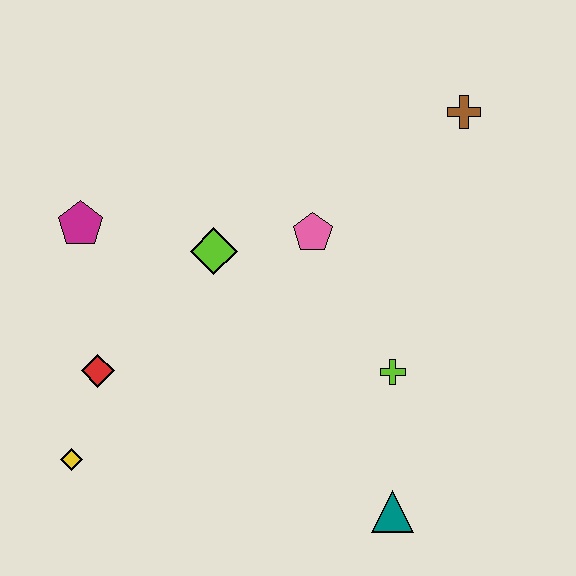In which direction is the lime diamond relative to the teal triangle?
The lime diamond is above the teal triangle.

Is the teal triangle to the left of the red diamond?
No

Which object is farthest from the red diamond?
The brown cross is farthest from the red diamond.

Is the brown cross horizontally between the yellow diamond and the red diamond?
No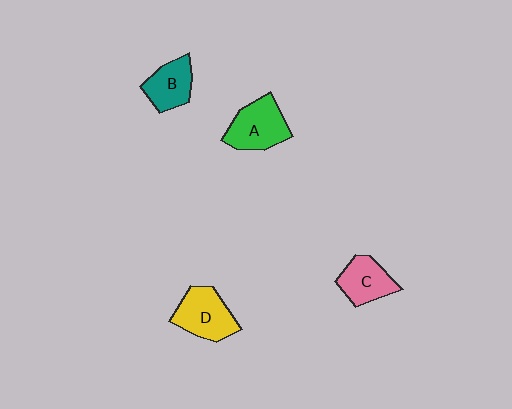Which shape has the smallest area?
Shape B (teal).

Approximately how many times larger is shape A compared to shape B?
Approximately 1.3 times.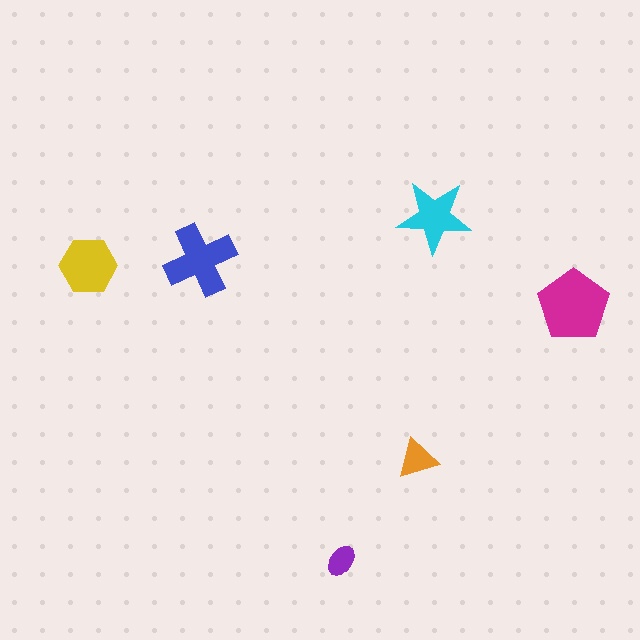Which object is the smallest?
The purple ellipse.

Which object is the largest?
The magenta pentagon.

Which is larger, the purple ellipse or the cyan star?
The cyan star.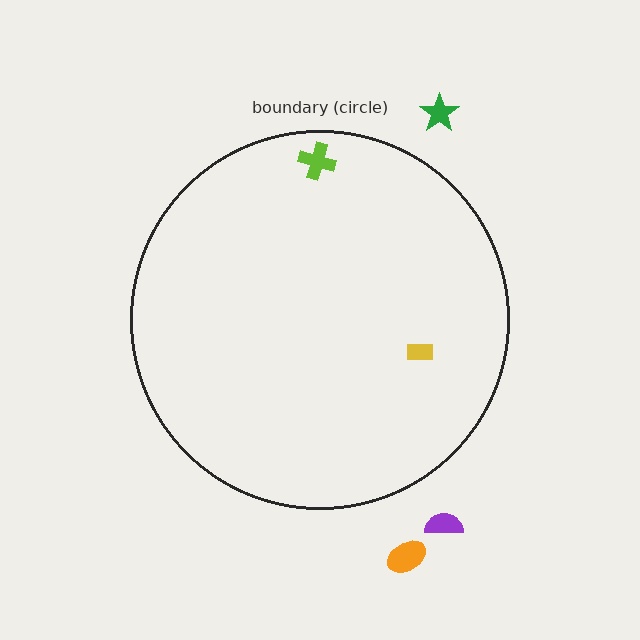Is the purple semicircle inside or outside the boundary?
Outside.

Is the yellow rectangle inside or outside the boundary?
Inside.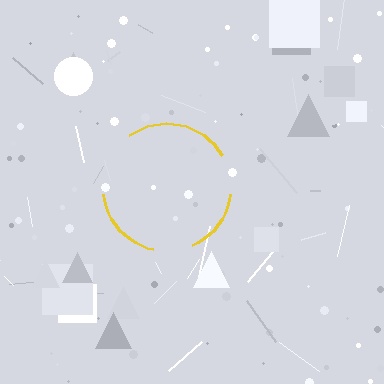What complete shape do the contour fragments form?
The contour fragments form a circle.